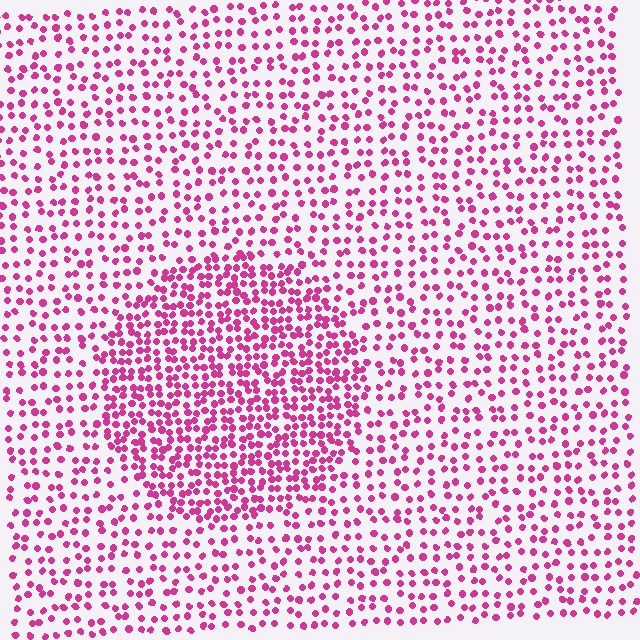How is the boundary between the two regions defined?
The boundary is defined by a change in element density (approximately 1.9x ratio). All elements are the same color, size, and shape.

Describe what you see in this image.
The image contains small magenta elements arranged at two different densities. A circle-shaped region is visible where the elements are more densely packed than the surrounding area.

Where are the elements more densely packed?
The elements are more densely packed inside the circle boundary.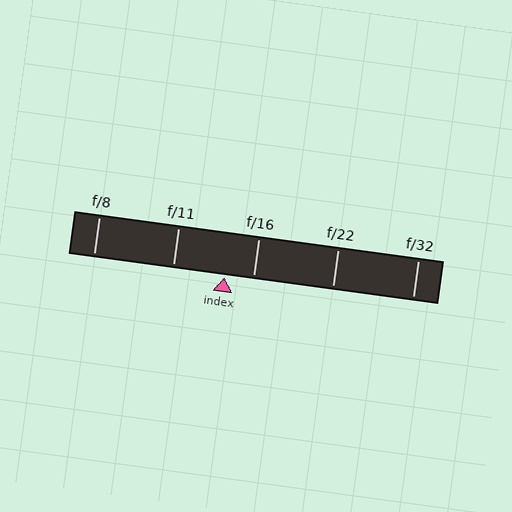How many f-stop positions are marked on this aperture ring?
There are 5 f-stop positions marked.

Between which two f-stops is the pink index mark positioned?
The index mark is between f/11 and f/16.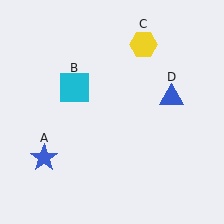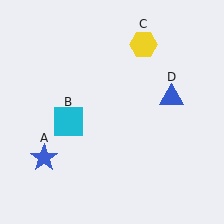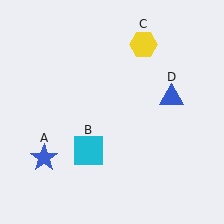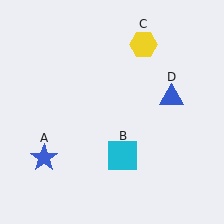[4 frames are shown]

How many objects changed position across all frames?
1 object changed position: cyan square (object B).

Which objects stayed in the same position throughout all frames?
Blue star (object A) and yellow hexagon (object C) and blue triangle (object D) remained stationary.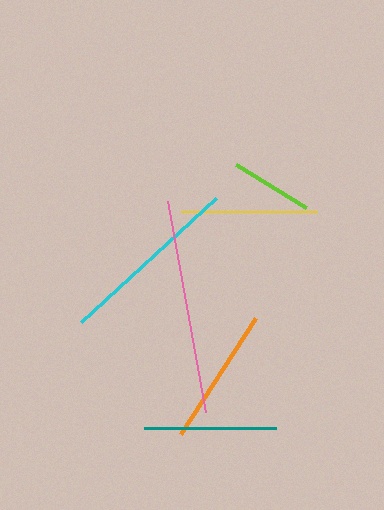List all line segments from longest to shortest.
From longest to shortest: pink, cyan, orange, yellow, teal, lime.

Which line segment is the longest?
The pink line is the longest at approximately 215 pixels.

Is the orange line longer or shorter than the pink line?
The pink line is longer than the orange line.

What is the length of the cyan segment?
The cyan segment is approximately 184 pixels long.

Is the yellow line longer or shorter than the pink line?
The pink line is longer than the yellow line.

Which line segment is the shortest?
The lime line is the shortest at approximately 82 pixels.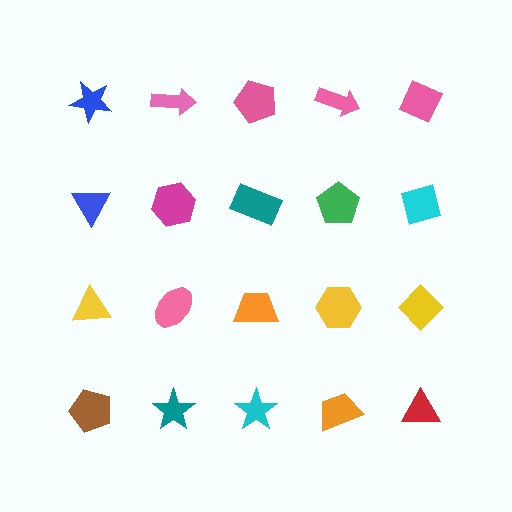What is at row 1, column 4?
A pink arrow.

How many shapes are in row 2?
5 shapes.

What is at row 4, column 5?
A red triangle.